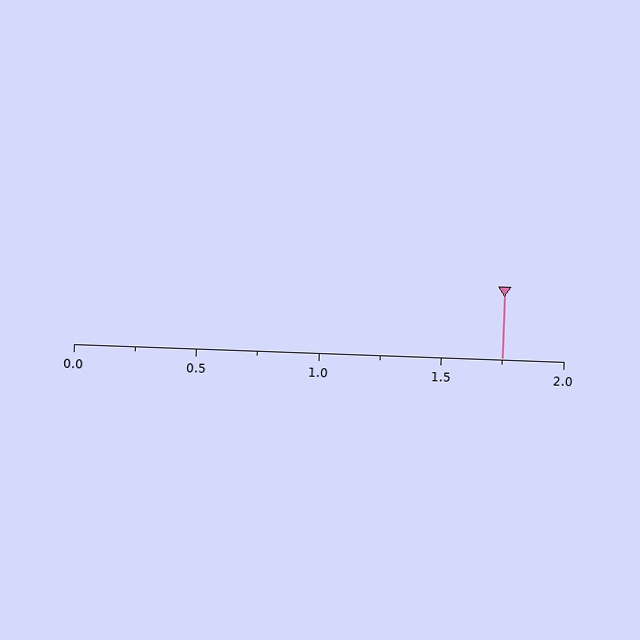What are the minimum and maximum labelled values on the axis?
The axis runs from 0.0 to 2.0.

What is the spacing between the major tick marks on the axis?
The major ticks are spaced 0.5 apart.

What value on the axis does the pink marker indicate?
The marker indicates approximately 1.75.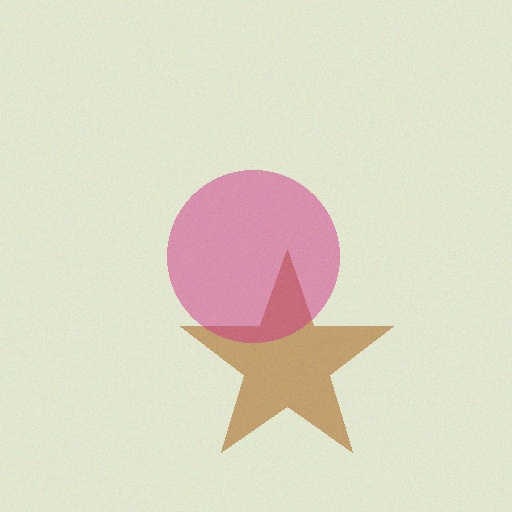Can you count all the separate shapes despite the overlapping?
Yes, there are 2 separate shapes.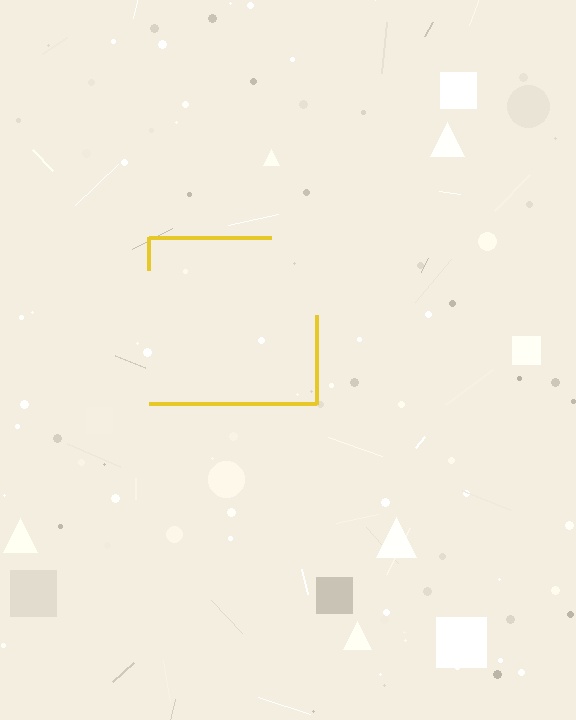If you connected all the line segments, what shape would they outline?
They would outline a square.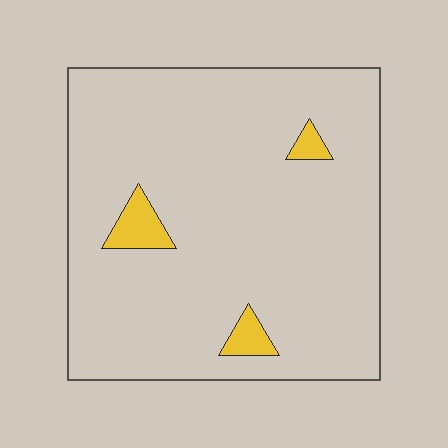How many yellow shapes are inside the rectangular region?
3.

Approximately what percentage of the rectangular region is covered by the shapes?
Approximately 5%.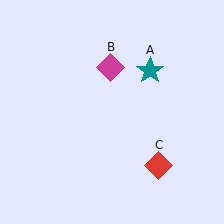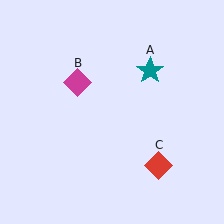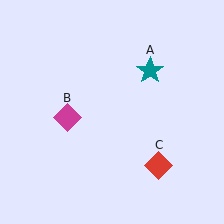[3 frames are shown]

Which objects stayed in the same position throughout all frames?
Teal star (object A) and red diamond (object C) remained stationary.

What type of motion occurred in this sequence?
The magenta diamond (object B) rotated counterclockwise around the center of the scene.